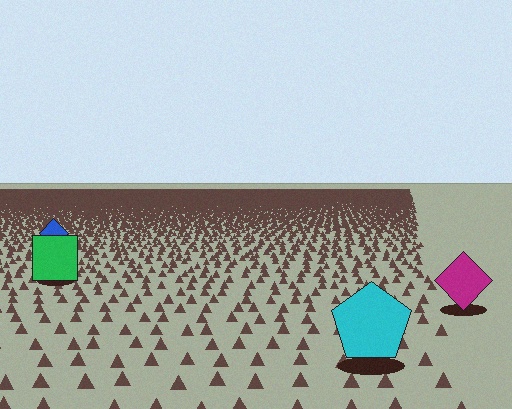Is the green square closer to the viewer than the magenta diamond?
No. The magenta diamond is closer — you can tell from the texture gradient: the ground texture is coarser near it.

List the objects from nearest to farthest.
From nearest to farthest: the cyan pentagon, the magenta diamond, the green square, the blue diamond.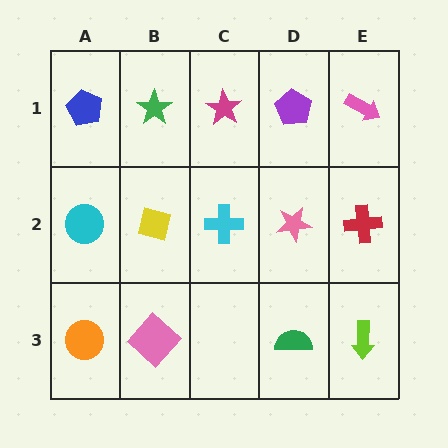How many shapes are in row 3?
4 shapes.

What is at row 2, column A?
A cyan circle.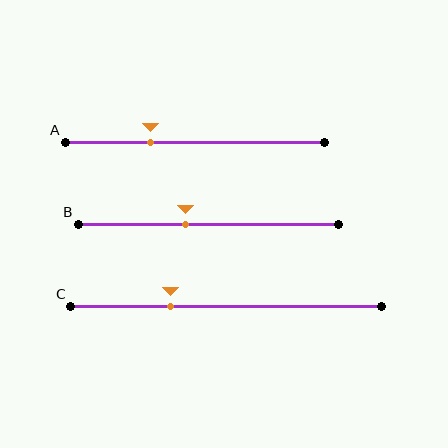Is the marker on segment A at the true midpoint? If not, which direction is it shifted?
No, the marker on segment A is shifted to the left by about 17% of the segment length.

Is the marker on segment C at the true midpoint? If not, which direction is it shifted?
No, the marker on segment C is shifted to the left by about 18% of the segment length.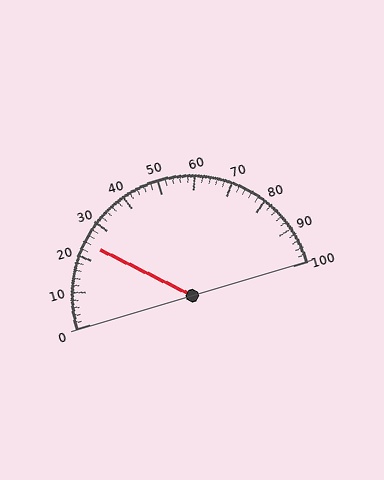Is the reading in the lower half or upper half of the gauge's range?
The reading is in the lower half of the range (0 to 100).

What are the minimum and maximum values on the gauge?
The gauge ranges from 0 to 100.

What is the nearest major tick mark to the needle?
The nearest major tick mark is 20.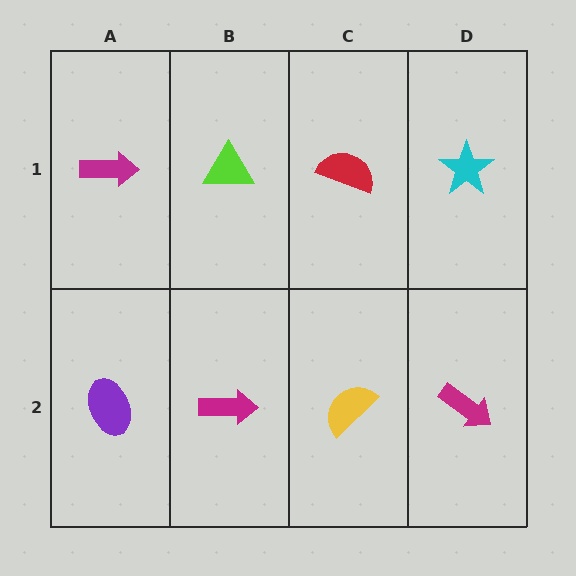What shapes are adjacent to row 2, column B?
A lime triangle (row 1, column B), a purple ellipse (row 2, column A), a yellow semicircle (row 2, column C).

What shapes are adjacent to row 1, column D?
A magenta arrow (row 2, column D), a red semicircle (row 1, column C).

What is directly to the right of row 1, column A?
A lime triangle.